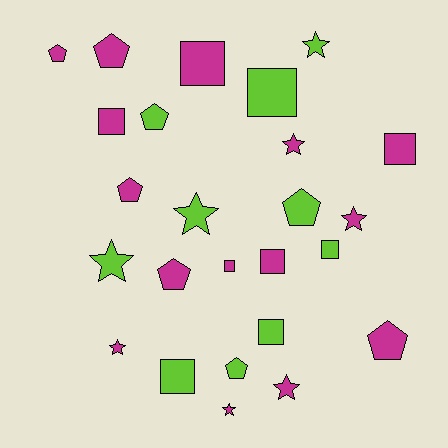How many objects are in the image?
There are 25 objects.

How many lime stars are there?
There are 3 lime stars.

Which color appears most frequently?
Magenta, with 15 objects.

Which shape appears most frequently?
Square, with 9 objects.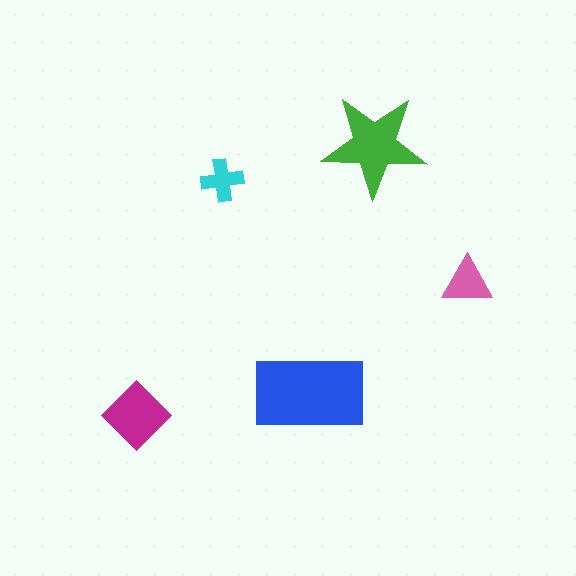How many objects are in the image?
There are 5 objects in the image.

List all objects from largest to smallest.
The blue rectangle, the green star, the magenta diamond, the pink triangle, the cyan cross.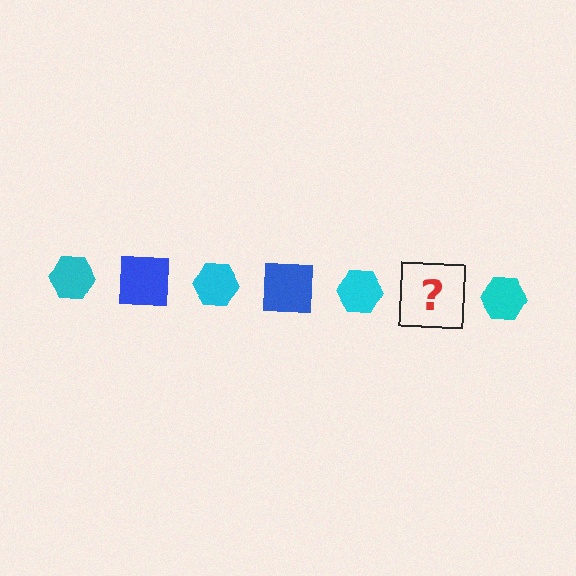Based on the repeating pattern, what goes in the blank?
The blank should be a blue square.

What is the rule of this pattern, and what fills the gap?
The rule is that the pattern alternates between cyan hexagon and blue square. The gap should be filled with a blue square.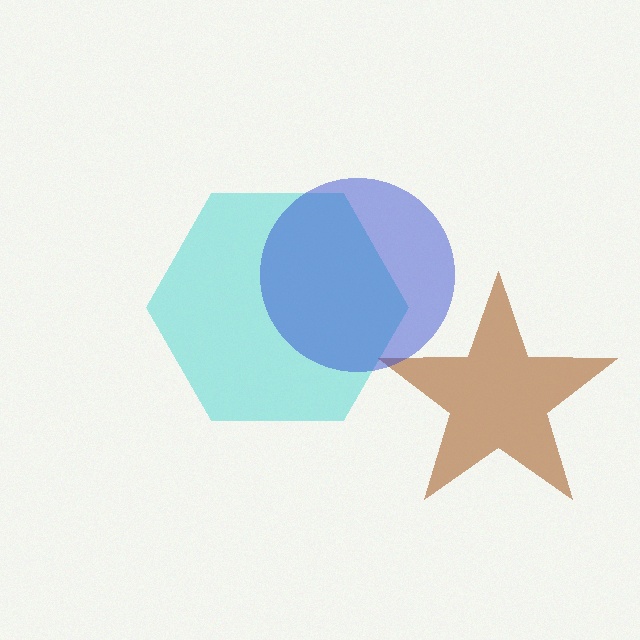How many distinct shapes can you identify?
There are 3 distinct shapes: a cyan hexagon, a brown star, a blue circle.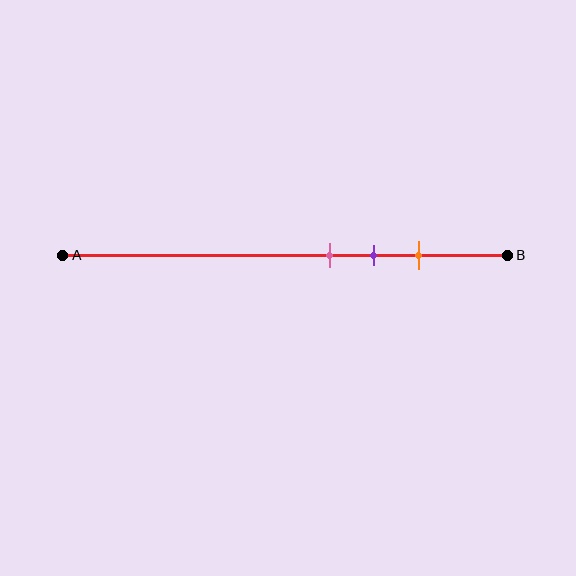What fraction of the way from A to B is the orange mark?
The orange mark is approximately 80% (0.8) of the way from A to B.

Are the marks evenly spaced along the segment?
Yes, the marks are approximately evenly spaced.